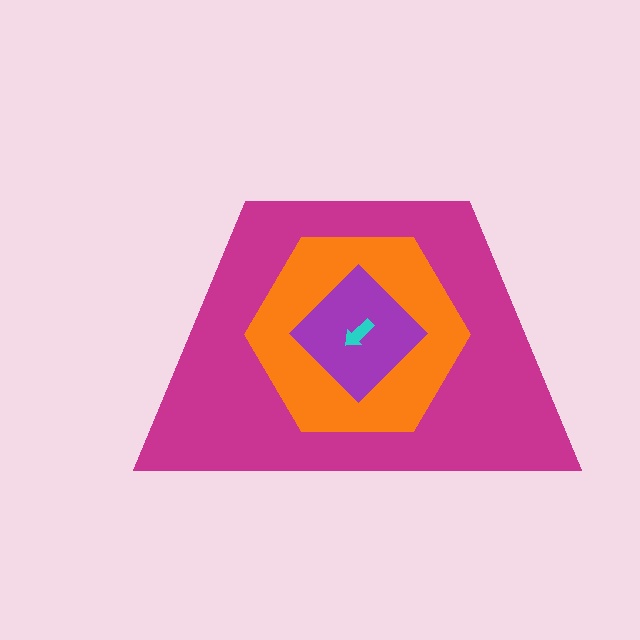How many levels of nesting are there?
4.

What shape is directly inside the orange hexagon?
The purple diamond.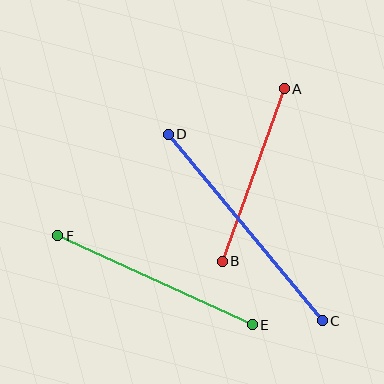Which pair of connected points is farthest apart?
Points C and D are farthest apart.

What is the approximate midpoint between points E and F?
The midpoint is at approximately (155, 280) pixels.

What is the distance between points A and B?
The distance is approximately 183 pixels.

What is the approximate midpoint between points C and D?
The midpoint is at approximately (245, 227) pixels.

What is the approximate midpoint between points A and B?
The midpoint is at approximately (253, 175) pixels.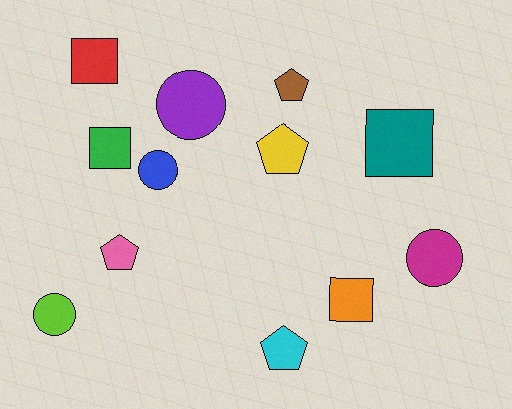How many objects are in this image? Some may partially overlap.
There are 12 objects.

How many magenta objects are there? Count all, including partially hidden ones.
There is 1 magenta object.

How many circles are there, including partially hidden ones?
There are 4 circles.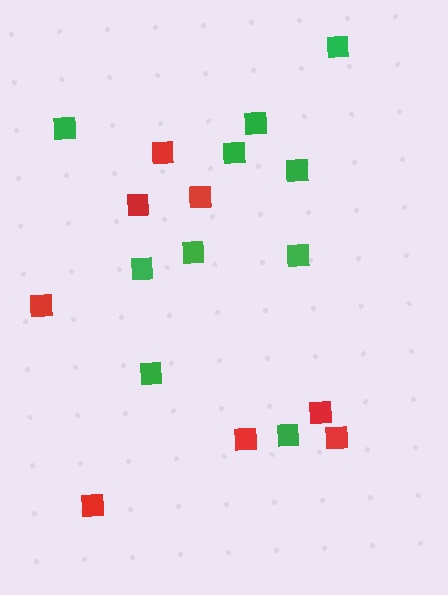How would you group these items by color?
There are 2 groups: one group of red squares (8) and one group of green squares (10).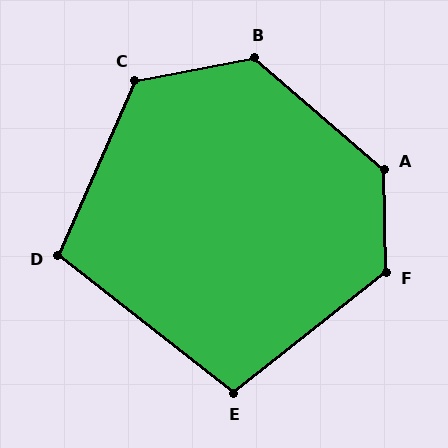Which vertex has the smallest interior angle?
E, at approximately 104 degrees.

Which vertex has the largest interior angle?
A, at approximately 132 degrees.